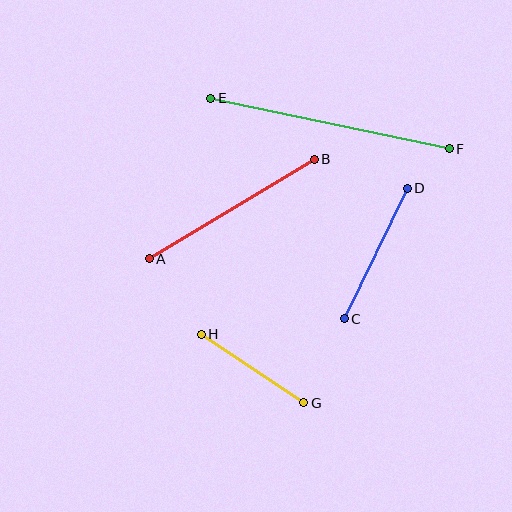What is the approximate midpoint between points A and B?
The midpoint is at approximately (232, 209) pixels.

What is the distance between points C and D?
The distance is approximately 145 pixels.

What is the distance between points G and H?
The distance is approximately 123 pixels.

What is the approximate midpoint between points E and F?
The midpoint is at approximately (330, 124) pixels.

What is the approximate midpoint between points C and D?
The midpoint is at approximately (376, 253) pixels.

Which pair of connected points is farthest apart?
Points E and F are farthest apart.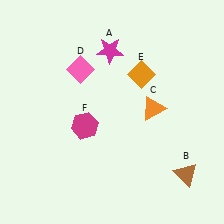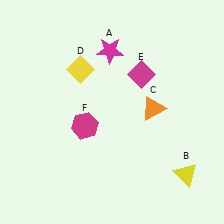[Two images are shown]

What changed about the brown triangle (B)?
In Image 1, B is brown. In Image 2, it changed to yellow.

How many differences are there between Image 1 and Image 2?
There are 3 differences between the two images.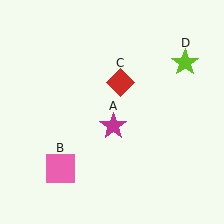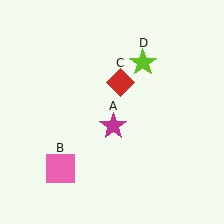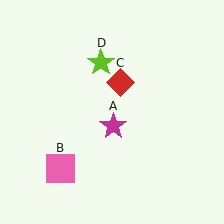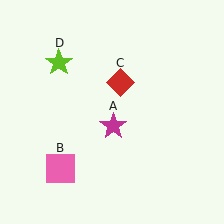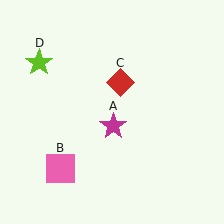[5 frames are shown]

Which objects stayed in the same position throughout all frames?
Magenta star (object A) and pink square (object B) and red diamond (object C) remained stationary.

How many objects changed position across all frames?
1 object changed position: lime star (object D).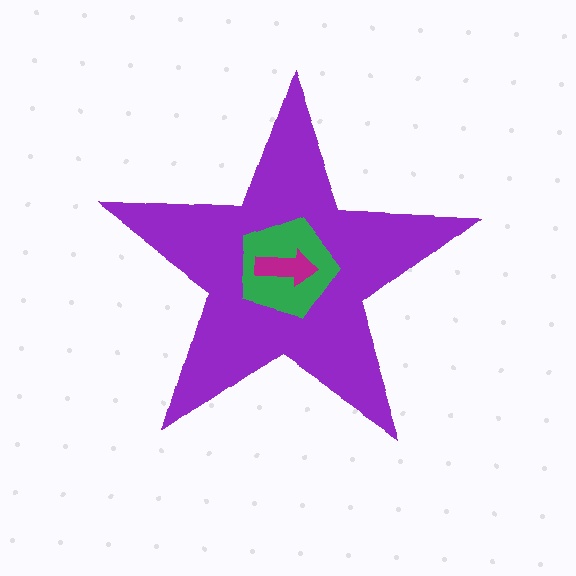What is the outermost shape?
The purple star.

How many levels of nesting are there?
3.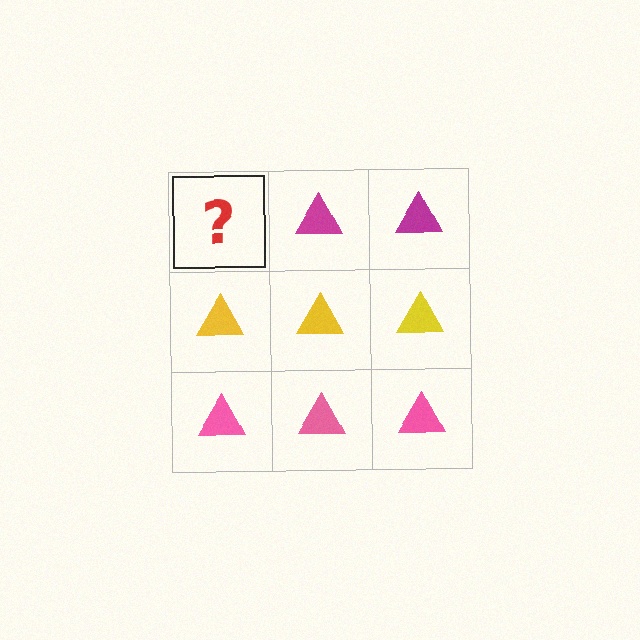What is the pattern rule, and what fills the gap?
The rule is that each row has a consistent color. The gap should be filled with a magenta triangle.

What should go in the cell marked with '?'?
The missing cell should contain a magenta triangle.